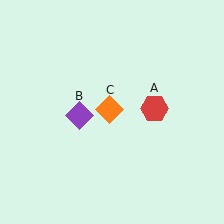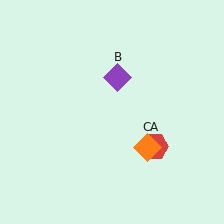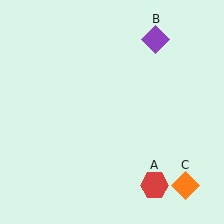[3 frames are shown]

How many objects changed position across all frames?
3 objects changed position: red hexagon (object A), purple diamond (object B), orange diamond (object C).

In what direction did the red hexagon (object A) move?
The red hexagon (object A) moved down.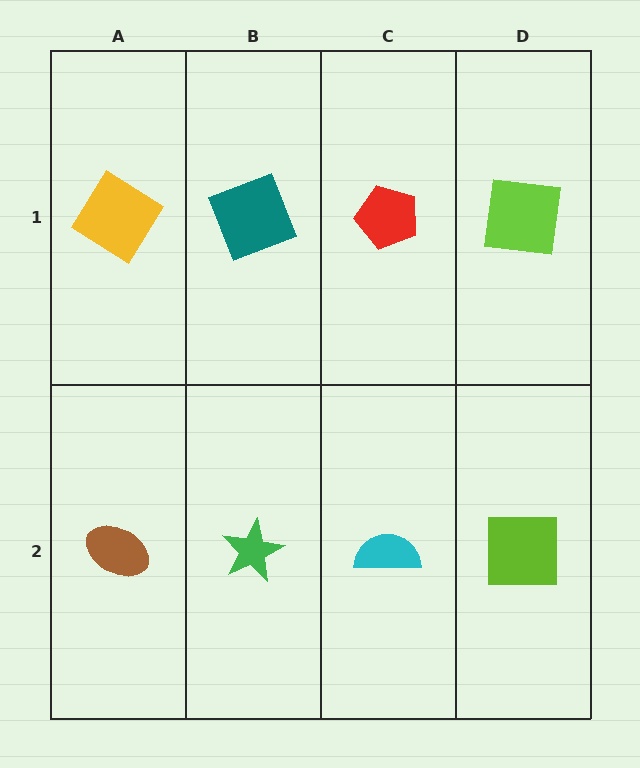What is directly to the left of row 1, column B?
A yellow diamond.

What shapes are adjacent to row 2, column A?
A yellow diamond (row 1, column A), a green star (row 2, column B).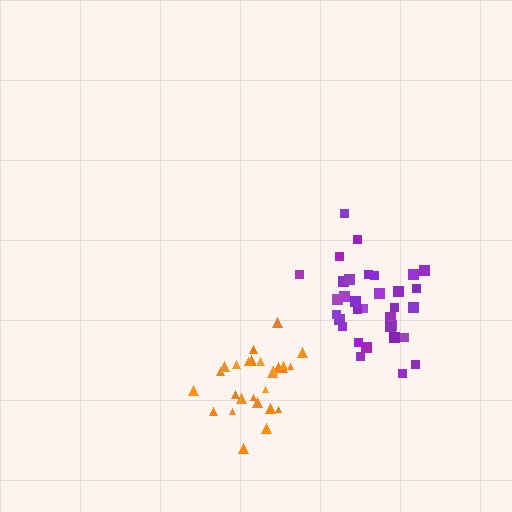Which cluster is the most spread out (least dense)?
Orange.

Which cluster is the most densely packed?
Purple.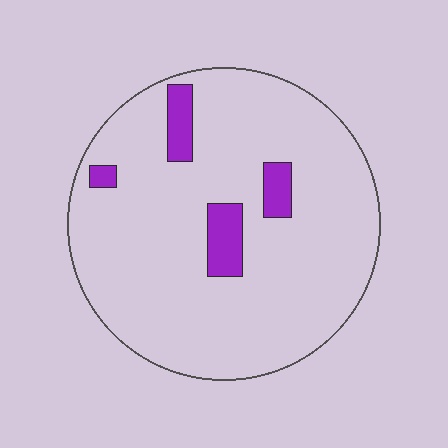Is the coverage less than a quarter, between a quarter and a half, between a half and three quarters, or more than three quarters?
Less than a quarter.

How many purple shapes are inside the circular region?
4.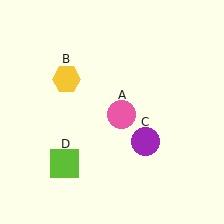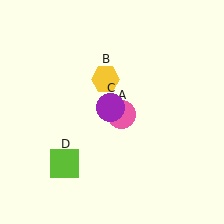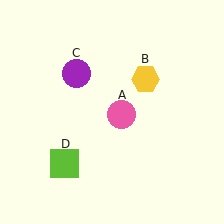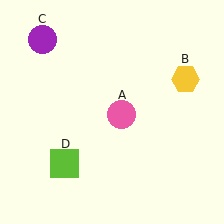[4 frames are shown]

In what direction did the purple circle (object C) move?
The purple circle (object C) moved up and to the left.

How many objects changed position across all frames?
2 objects changed position: yellow hexagon (object B), purple circle (object C).